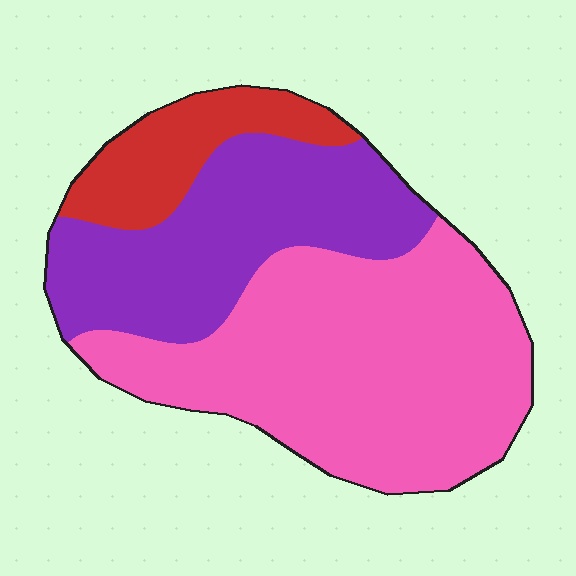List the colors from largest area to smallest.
From largest to smallest: pink, purple, red.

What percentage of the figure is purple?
Purple covers about 35% of the figure.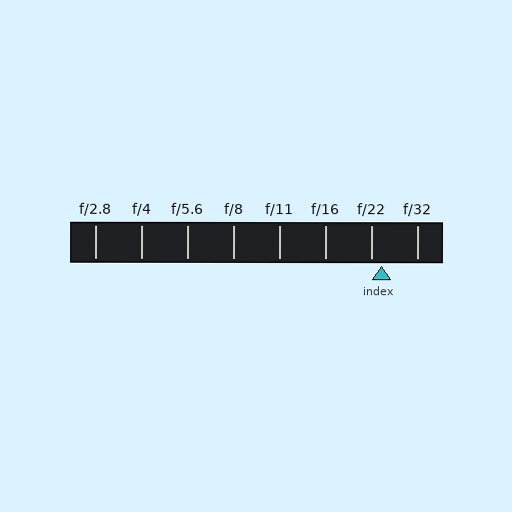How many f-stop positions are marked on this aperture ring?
There are 8 f-stop positions marked.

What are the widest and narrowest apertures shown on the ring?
The widest aperture shown is f/2.8 and the narrowest is f/32.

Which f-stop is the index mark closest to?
The index mark is closest to f/22.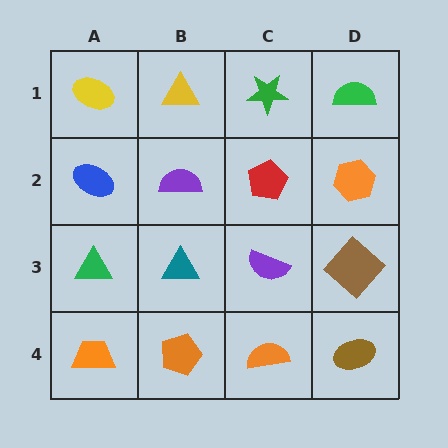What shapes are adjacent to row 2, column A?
A yellow ellipse (row 1, column A), a green triangle (row 3, column A), a purple semicircle (row 2, column B).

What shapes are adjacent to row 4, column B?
A teal triangle (row 3, column B), an orange trapezoid (row 4, column A), an orange semicircle (row 4, column C).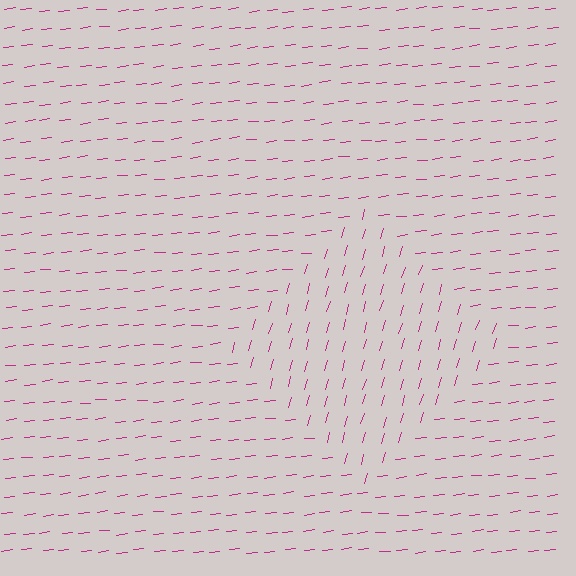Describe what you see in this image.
The image is filled with small magenta line segments. A diamond region in the image has lines oriented differently from the surrounding lines, creating a visible texture boundary.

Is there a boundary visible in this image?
Yes, there is a texture boundary formed by a change in line orientation.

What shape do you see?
I see a diamond.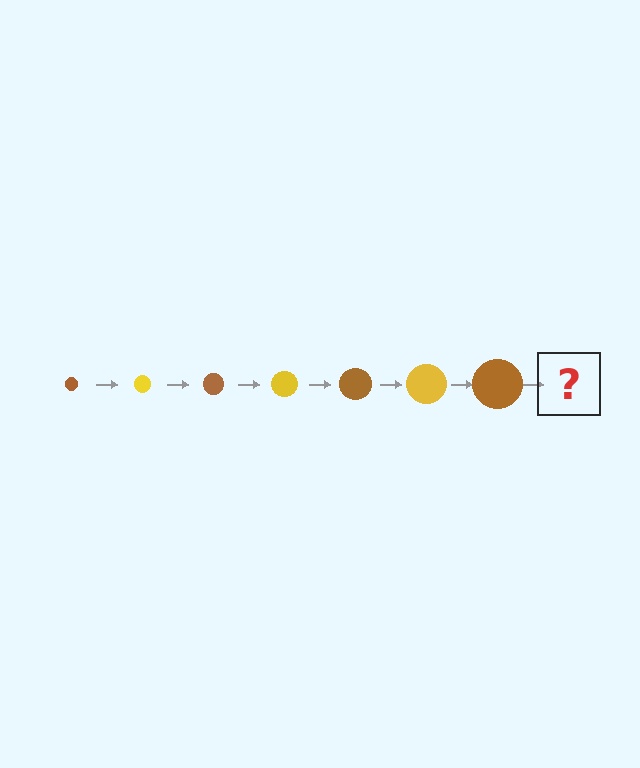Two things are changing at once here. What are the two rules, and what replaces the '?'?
The two rules are that the circle grows larger each step and the color cycles through brown and yellow. The '?' should be a yellow circle, larger than the previous one.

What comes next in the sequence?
The next element should be a yellow circle, larger than the previous one.